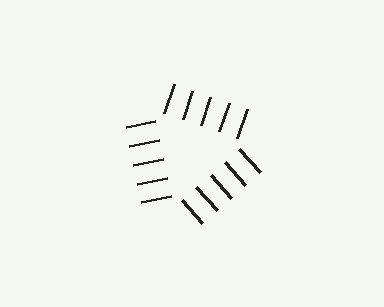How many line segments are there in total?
15 — 5 along each of the 3 edges.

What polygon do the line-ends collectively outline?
An illusory triangle — the line segments terminate on its edges but no continuous stroke is drawn.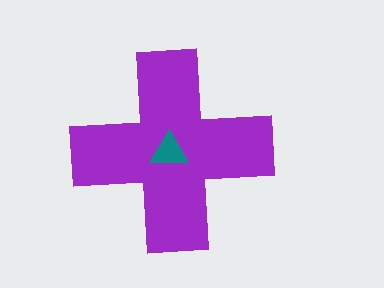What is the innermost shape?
The teal triangle.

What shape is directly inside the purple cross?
The teal triangle.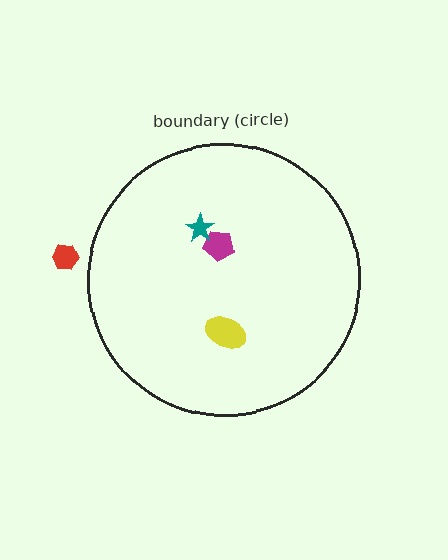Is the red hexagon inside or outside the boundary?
Outside.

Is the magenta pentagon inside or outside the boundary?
Inside.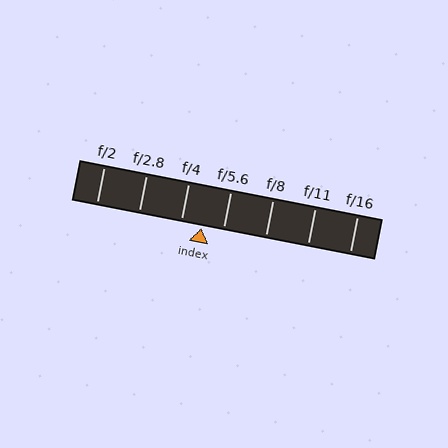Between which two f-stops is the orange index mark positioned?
The index mark is between f/4 and f/5.6.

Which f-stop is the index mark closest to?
The index mark is closest to f/4.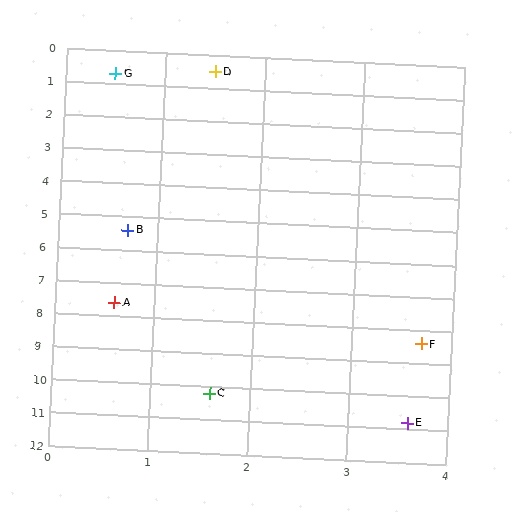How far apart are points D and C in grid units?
Points D and C are about 9.7 grid units apart.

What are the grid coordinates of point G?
Point G is at approximately (0.5, 0.7).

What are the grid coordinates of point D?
Point D is at approximately (1.5, 0.5).